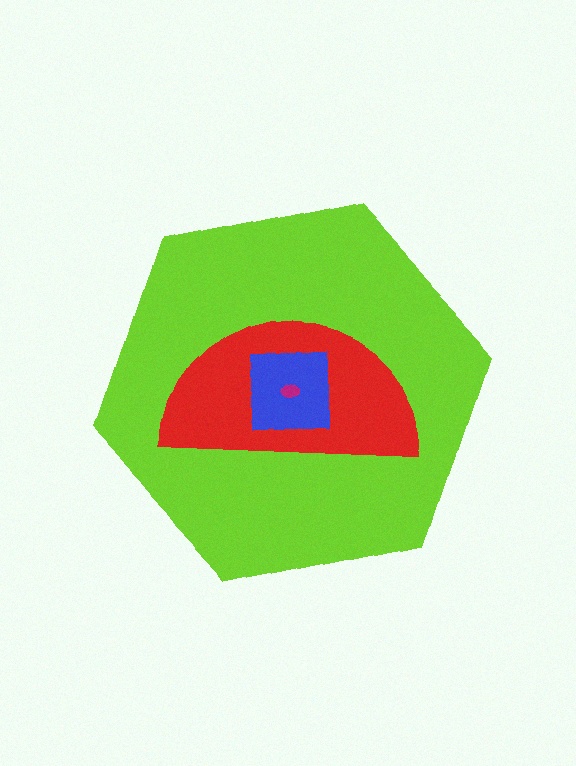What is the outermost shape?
The lime hexagon.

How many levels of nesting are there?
4.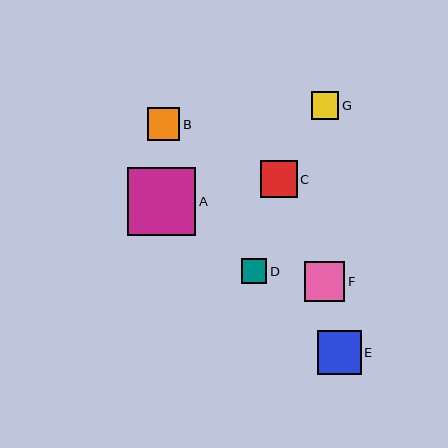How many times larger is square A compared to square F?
Square A is approximately 1.7 times the size of square F.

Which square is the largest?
Square A is the largest with a size of approximately 68 pixels.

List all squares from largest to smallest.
From largest to smallest: A, E, F, C, B, G, D.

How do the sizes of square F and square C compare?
Square F and square C are approximately the same size.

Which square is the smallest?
Square D is the smallest with a size of approximately 25 pixels.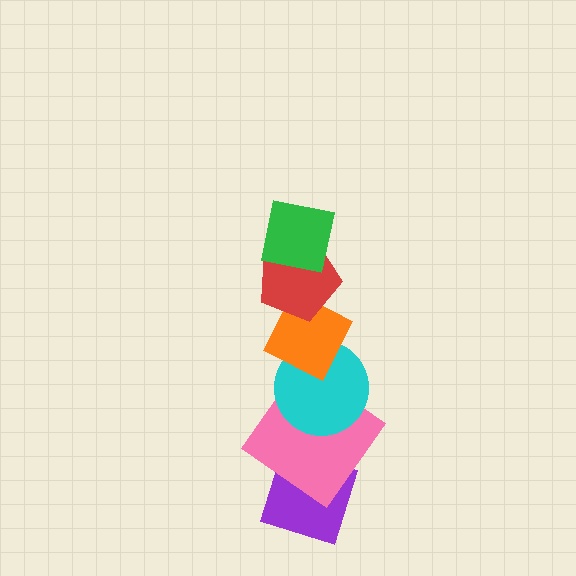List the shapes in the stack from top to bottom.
From top to bottom: the green square, the red pentagon, the orange diamond, the cyan circle, the pink diamond, the purple diamond.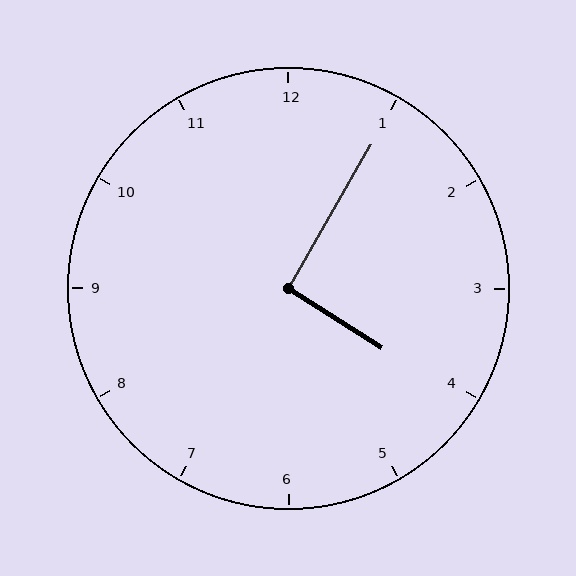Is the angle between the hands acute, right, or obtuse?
It is right.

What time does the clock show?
4:05.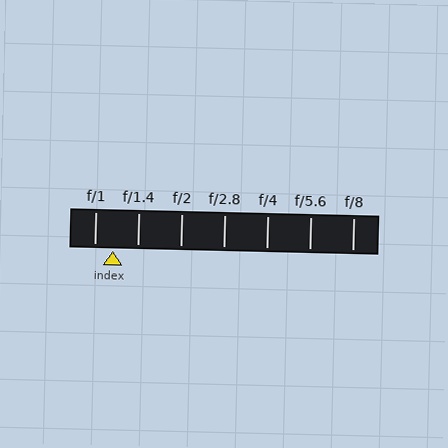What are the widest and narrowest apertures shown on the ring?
The widest aperture shown is f/1 and the narrowest is f/8.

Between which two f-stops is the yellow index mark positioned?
The index mark is between f/1 and f/1.4.